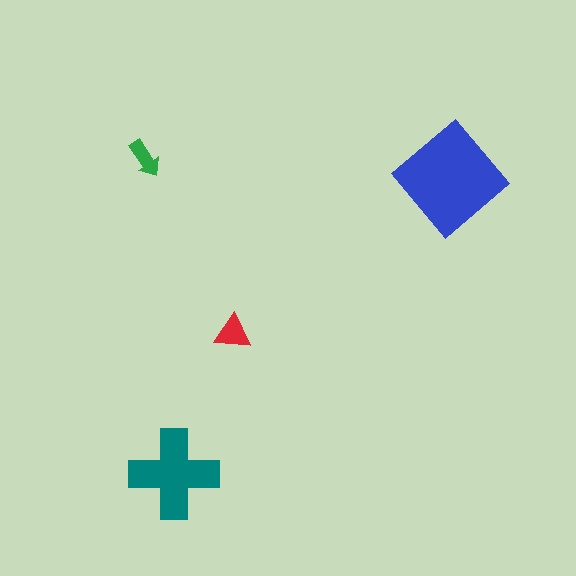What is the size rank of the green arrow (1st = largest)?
4th.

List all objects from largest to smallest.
The blue diamond, the teal cross, the red triangle, the green arrow.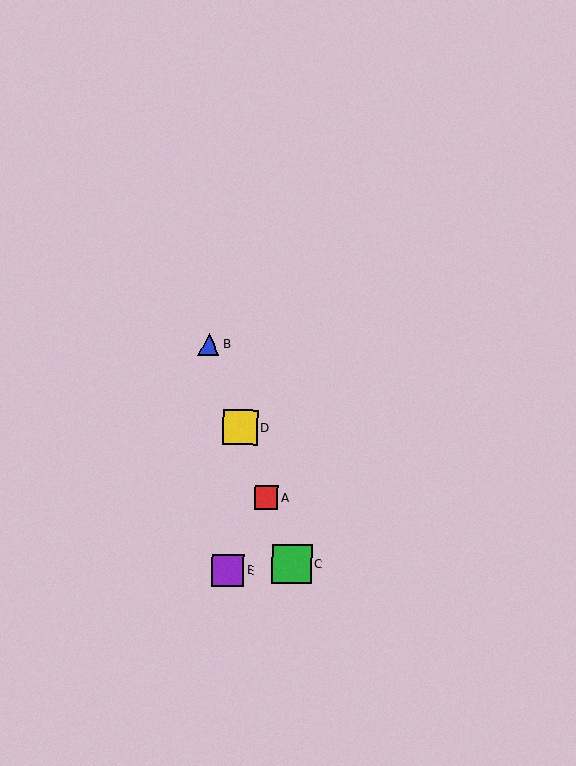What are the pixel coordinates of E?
Object E is at (228, 570).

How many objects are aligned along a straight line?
4 objects (A, B, C, D) are aligned along a straight line.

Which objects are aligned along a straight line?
Objects A, B, C, D are aligned along a straight line.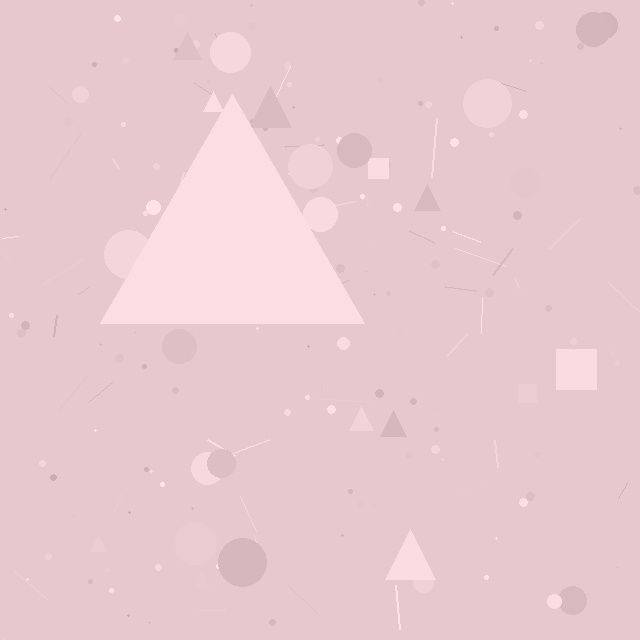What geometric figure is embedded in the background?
A triangle is embedded in the background.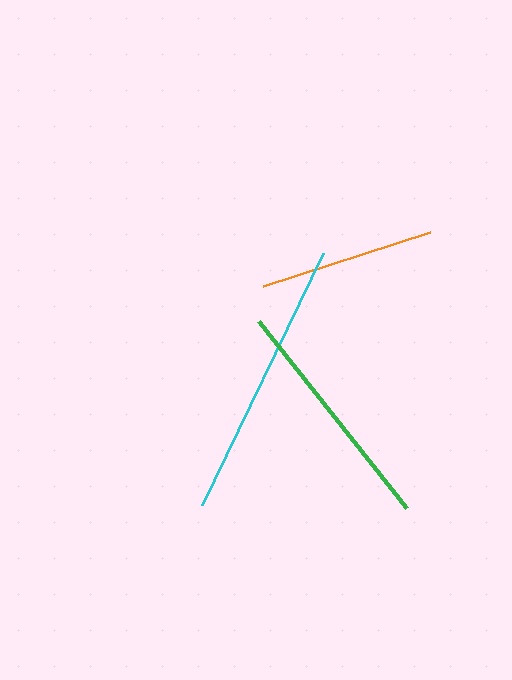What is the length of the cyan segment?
The cyan segment is approximately 279 pixels long.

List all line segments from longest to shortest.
From longest to shortest: cyan, green, orange.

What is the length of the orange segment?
The orange segment is approximately 176 pixels long.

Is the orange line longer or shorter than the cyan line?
The cyan line is longer than the orange line.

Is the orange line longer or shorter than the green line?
The green line is longer than the orange line.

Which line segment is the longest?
The cyan line is the longest at approximately 279 pixels.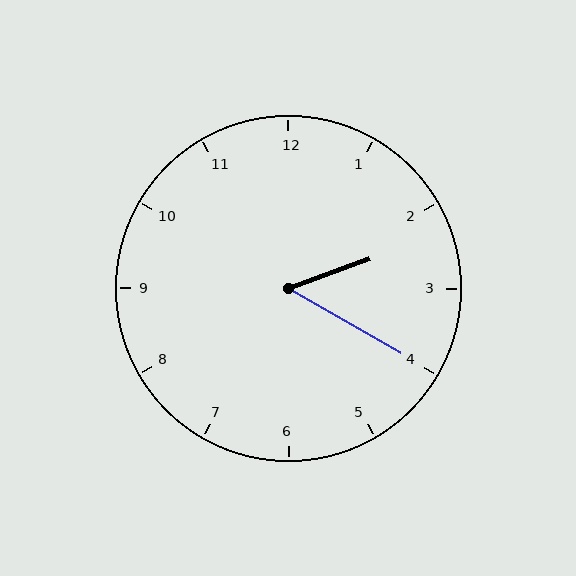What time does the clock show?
2:20.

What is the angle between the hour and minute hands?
Approximately 50 degrees.